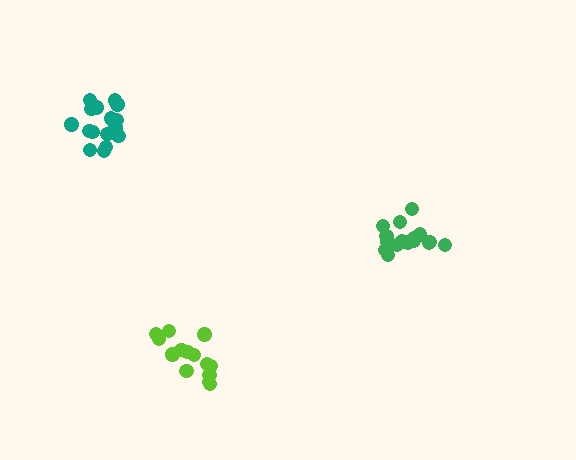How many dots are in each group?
Group 1: 17 dots, Group 2: 14 dots, Group 3: 16 dots (47 total).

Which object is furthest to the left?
The teal cluster is leftmost.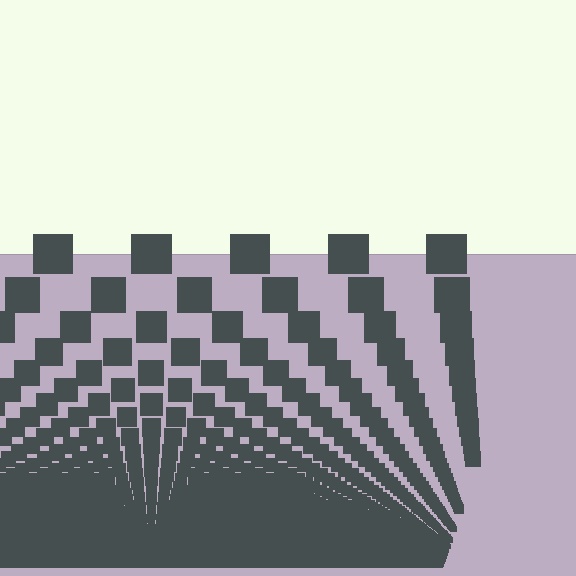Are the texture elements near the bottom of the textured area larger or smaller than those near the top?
Smaller. The gradient is inverted — elements near the bottom are smaller and denser.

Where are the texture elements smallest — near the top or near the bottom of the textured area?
Near the bottom.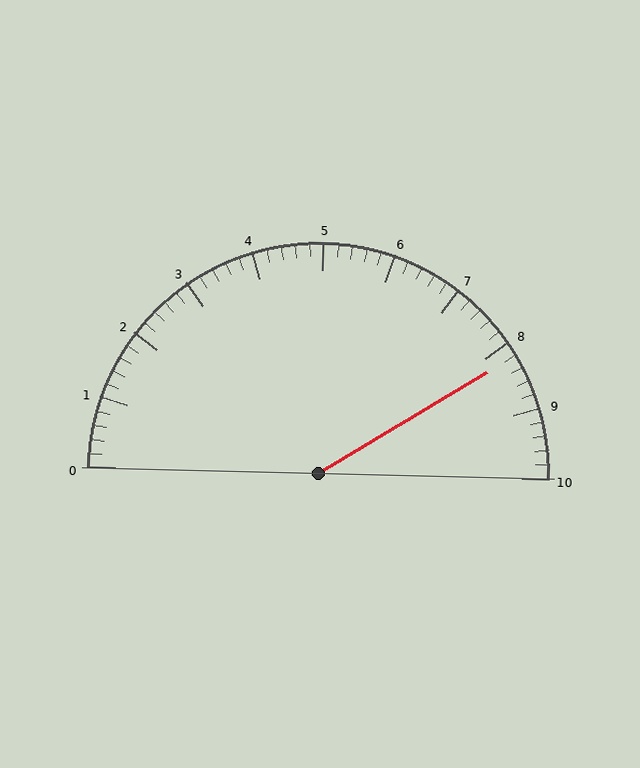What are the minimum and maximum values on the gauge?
The gauge ranges from 0 to 10.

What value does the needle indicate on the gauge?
The needle indicates approximately 8.2.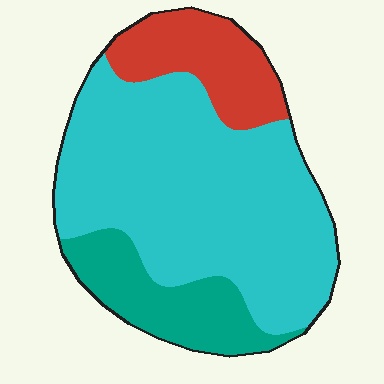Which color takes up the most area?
Cyan, at roughly 65%.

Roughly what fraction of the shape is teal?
Teal covers roughly 20% of the shape.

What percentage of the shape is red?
Red covers 17% of the shape.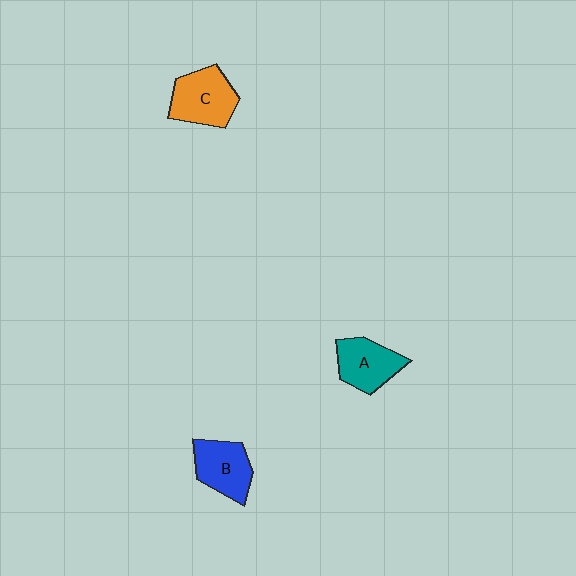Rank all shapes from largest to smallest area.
From largest to smallest: C (orange), B (blue), A (teal).